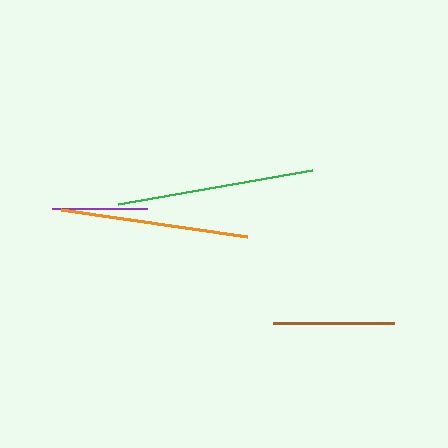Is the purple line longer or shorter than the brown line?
The brown line is longer than the purple line.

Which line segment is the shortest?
The purple line is the shortest at approximately 95 pixels.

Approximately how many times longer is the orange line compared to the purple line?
The orange line is approximately 2.0 times the length of the purple line.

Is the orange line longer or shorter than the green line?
The green line is longer than the orange line.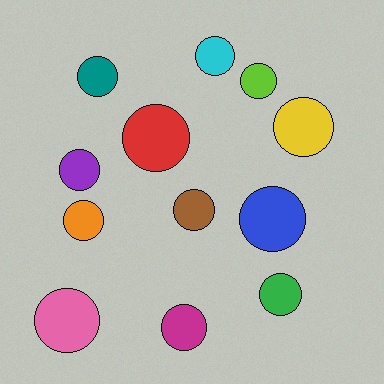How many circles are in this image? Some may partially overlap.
There are 12 circles.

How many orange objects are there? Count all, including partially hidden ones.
There is 1 orange object.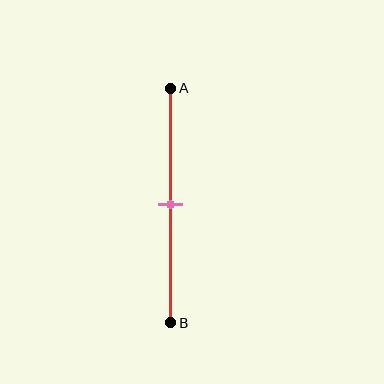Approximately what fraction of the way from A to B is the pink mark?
The pink mark is approximately 50% of the way from A to B.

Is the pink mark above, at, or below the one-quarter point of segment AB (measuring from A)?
The pink mark is below the one-quarter point of segment AB.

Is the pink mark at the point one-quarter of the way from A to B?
No, the mark is at about 50% from A, not at the 25% one-quarter point.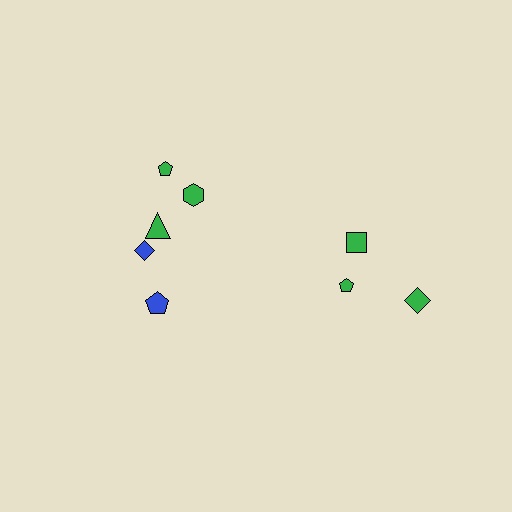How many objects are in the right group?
There are 3 objects.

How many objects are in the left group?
There are 5 objects.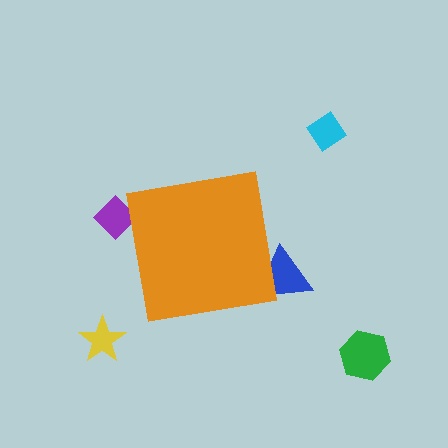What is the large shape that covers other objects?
An orange square.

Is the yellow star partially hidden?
No, the yellow star is fully visible.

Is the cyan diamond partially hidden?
No, the cyan diamond is fully visible.